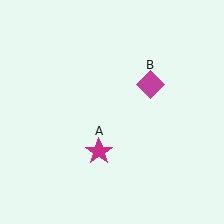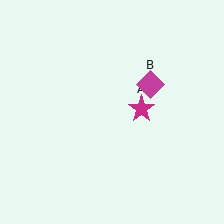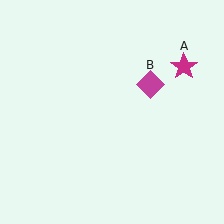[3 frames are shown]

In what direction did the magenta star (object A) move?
The magenta star (object A) moved up and to the right.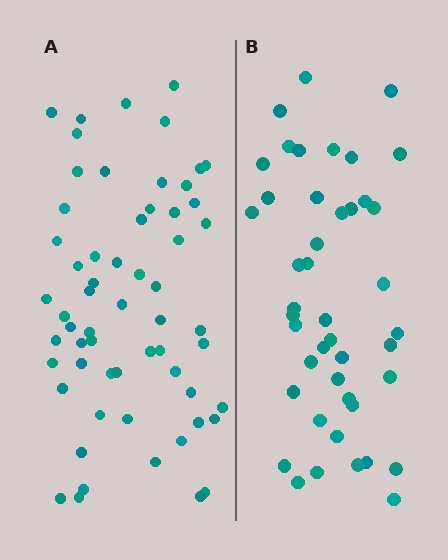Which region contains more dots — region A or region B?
Region A (the left region) has more dots.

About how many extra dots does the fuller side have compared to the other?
Region A has approximately 15 more dots than region B.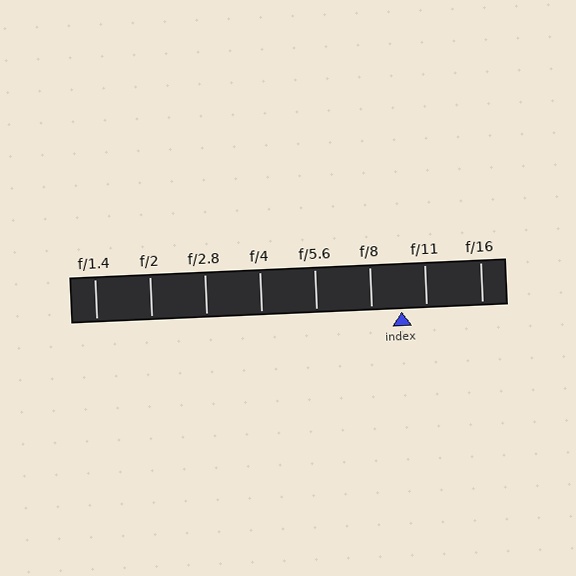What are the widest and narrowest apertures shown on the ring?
The widest aperture shown is f/1.4 and the narrowest is f/16.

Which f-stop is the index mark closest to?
The index mark is closest to f/11.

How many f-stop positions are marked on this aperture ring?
There are 8 f-stop positions marked.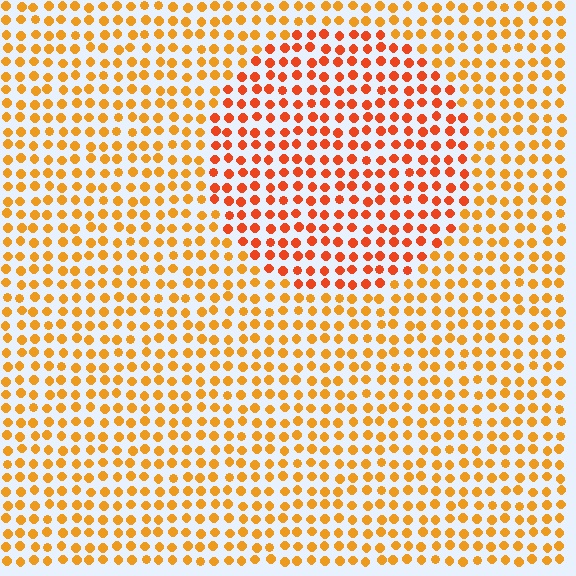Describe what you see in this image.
The image is filled with small orange elements in a uniform arrangement. A circle-shaped region is visible where the elements are tinted to a slightly different hue, forming a subtle color boundary.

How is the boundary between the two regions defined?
The boundary is defined purely by a slight shift in hue (about 25 degrees). Spacing, size, and orientation are identical on both sides.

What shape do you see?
I see a circle.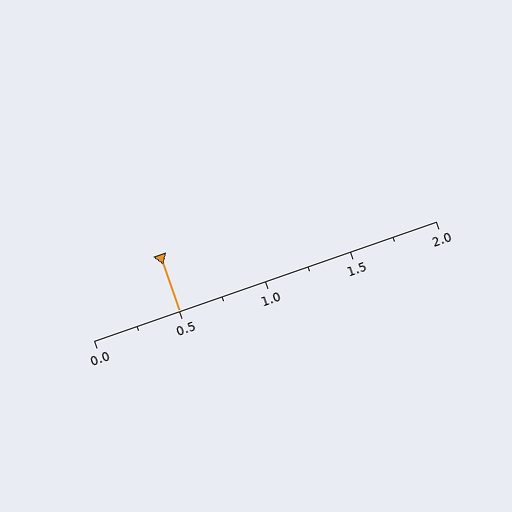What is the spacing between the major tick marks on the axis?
The major ticks are spaced 0.5 apart.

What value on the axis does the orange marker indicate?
The marker indicates approximately 0.5.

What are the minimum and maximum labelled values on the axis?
The axis runs from 0.0 to 2.0.